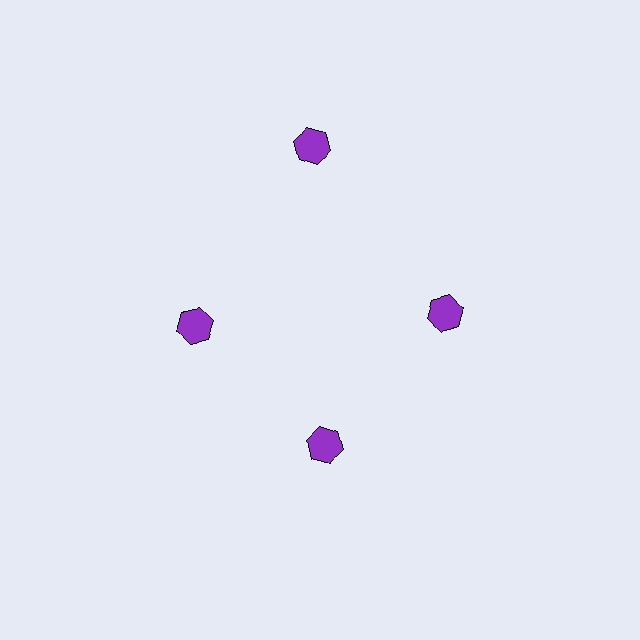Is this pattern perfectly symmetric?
No. The 4 purple hexagons are arranged in a ring, but one element near the 12 o'clock position is pushed outward from the center, breaking the 4-fold rotational symmetry.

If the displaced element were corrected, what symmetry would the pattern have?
It would have 4-fold rotational symmetry — the pattern would map onto itself every 90 degrees.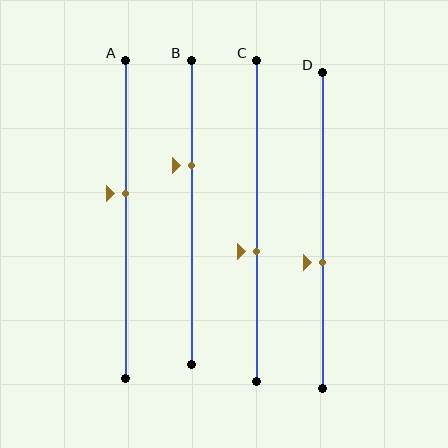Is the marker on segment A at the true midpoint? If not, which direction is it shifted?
No, the marker on segment A is shifted upward by about 8% of the segment length.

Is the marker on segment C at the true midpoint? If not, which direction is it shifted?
No, the marker on segment C is shifted downward by about 9% of the segment length.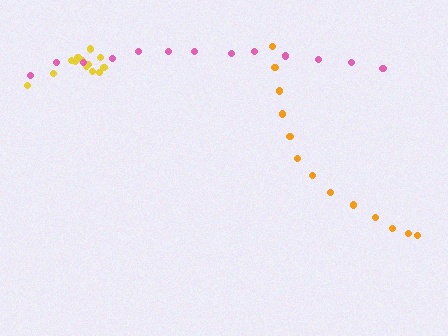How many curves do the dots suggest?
There are 3 distinct paths.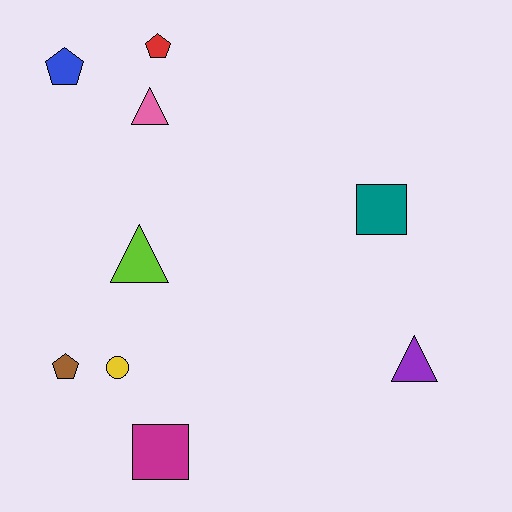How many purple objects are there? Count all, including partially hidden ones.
There is 1 purple object.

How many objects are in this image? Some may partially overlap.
There are 9 objects.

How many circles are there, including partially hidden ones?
There is 1 circle.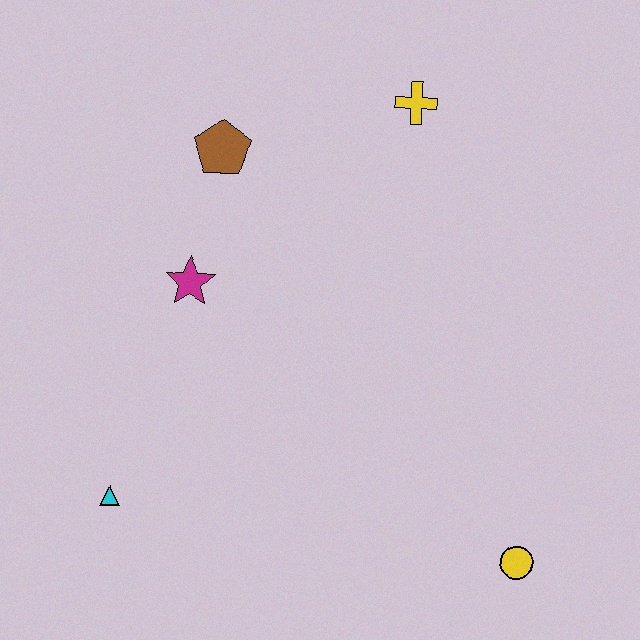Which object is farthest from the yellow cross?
The cyan triangle is farthest from the yellow cross.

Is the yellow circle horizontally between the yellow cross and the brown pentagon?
No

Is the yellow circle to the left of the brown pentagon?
No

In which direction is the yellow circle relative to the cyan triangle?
The yellow circle is to the right of the cyan triangle.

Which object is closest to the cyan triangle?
The magenta star is closest to the cyan triangle.